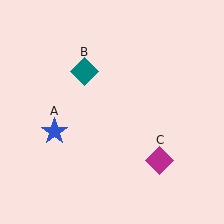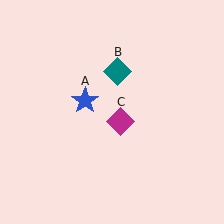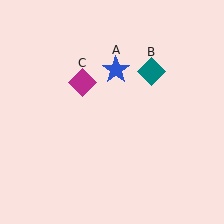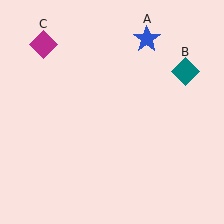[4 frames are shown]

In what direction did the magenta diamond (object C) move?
The magenta diamond (object C) moved up and to the left.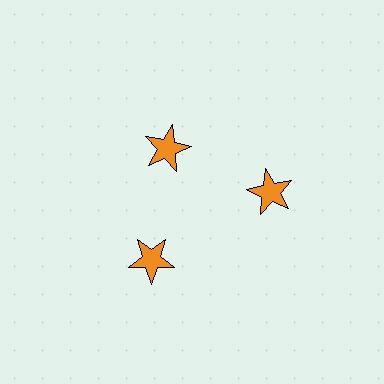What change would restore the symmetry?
The symmetry would be restored by moving it outward, back onto the ring so that all 3 stars sit at equal angles and equal distance from the center.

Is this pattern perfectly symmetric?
No. The 3 orange stars are arranged in a ring, but one element near the 11 o'clock position is pulled inward toward the center, breaking the 3-fold rotational symmetry.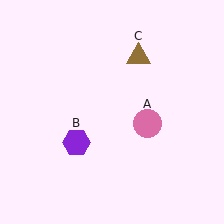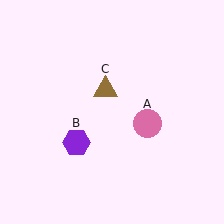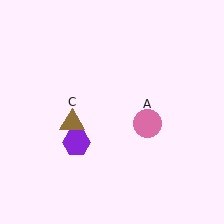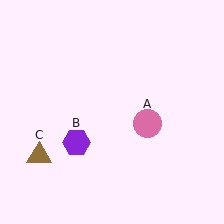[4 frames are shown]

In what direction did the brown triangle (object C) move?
The brown triangle (object C) moved down and to the left.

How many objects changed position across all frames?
1 object changed position: brown triangle (object C).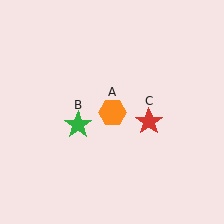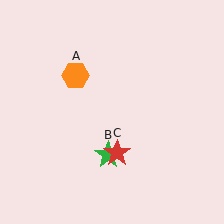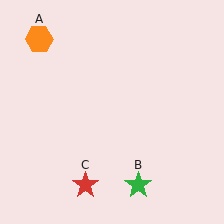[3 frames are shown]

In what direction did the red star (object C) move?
The red star (object C) moved down and to the left.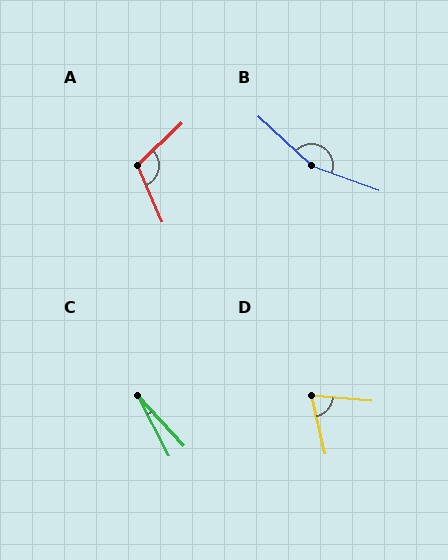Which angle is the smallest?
C, at approximately 15 degrees.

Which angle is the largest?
B, at approximately 157 degrees.